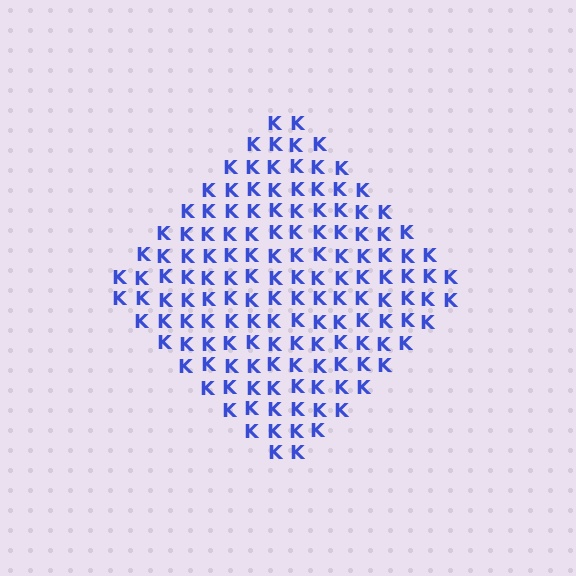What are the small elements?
The small elements are letter K's.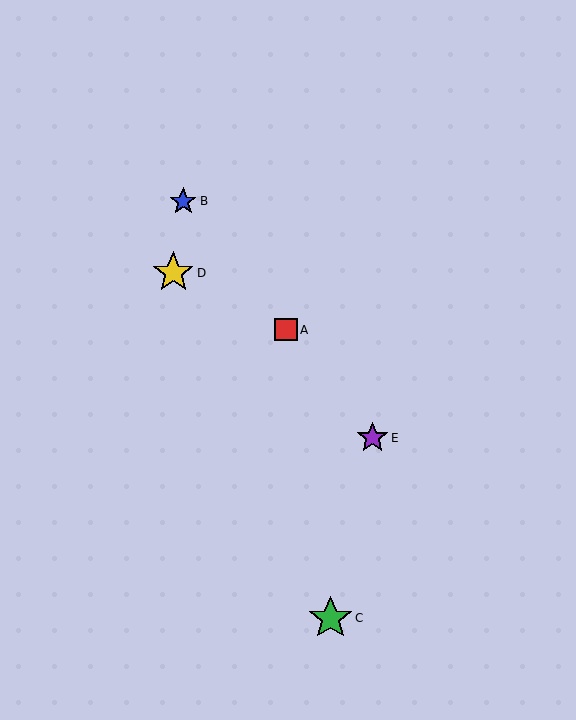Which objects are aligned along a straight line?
Objects A, B, E are aligned along a straight line.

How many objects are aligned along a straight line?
3 objects (A, B, E) are aligned along a straight line.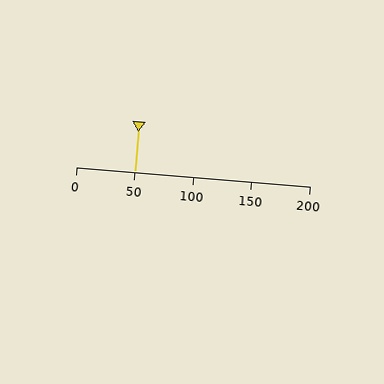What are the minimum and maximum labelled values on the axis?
The axis runs from 0 to 200.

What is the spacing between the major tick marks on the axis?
The major ticks are spaced 50 apart.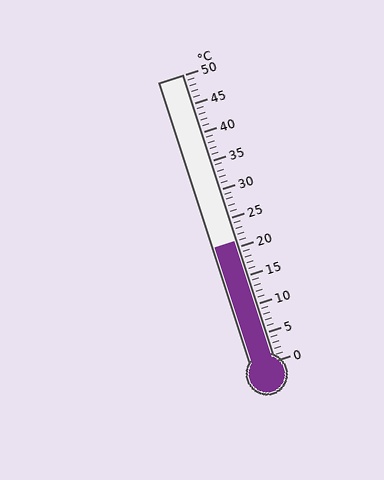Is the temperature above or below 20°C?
The temperature is above 20°C.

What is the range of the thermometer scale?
The thermometer scale ranges from 0°C to 50°C.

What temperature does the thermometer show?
The thermometer shows approximately 21°C.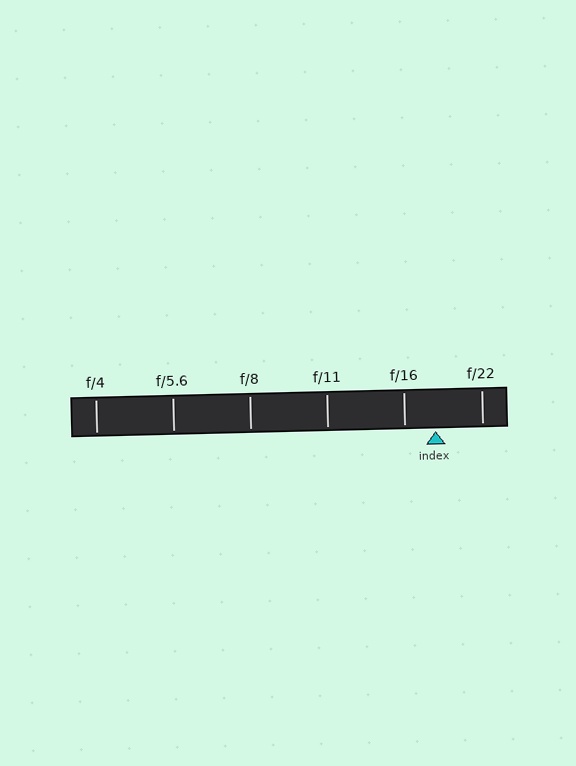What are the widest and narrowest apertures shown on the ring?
The widest aperture shown is f/4 and the narrowest is f/22.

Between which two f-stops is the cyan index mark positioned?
The index mark is between f/16 and f/22.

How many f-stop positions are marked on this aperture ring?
There are 6 f-stop positions marked.